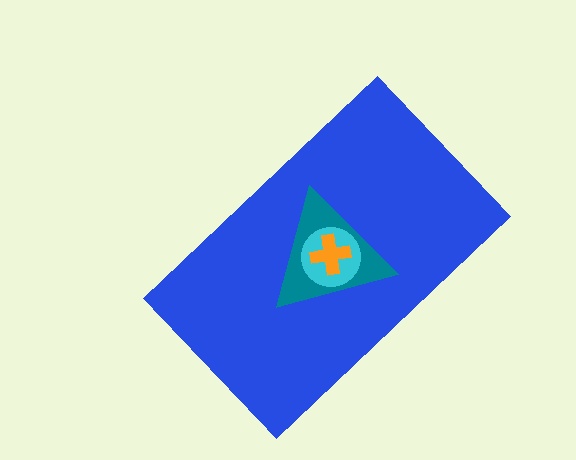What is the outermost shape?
The blue rectangle.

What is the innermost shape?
The orange cross.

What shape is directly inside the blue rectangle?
The teal triangle.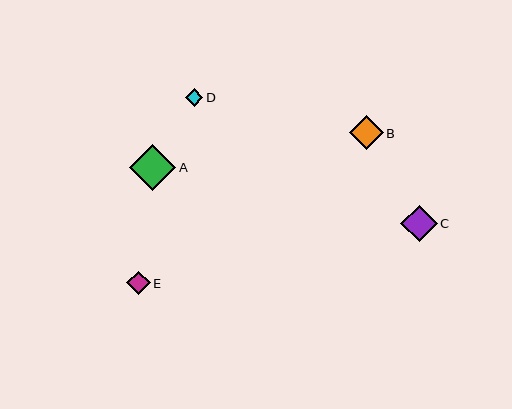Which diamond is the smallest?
Diamond D is the smallest with a size of approximately 18 pixels.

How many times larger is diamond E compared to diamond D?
Diamond E is approximately 1.3 times the size of diamond D.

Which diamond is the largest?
Diamond A is the largest with a size of approximately 46 pixels.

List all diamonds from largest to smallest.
From largest to smallest: A, C, B, E, D.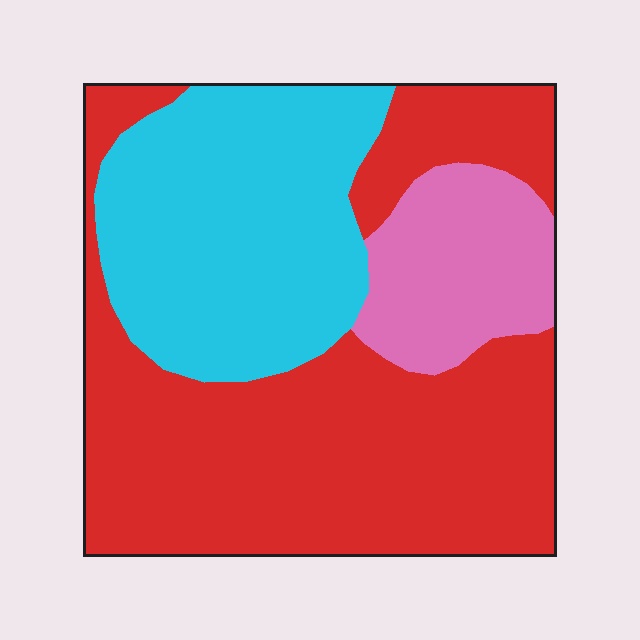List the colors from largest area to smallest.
From largest to smallest: red, cyan, pink.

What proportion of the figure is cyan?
Cyan takes up about one third (1/3) of the figure.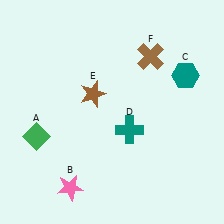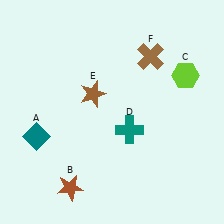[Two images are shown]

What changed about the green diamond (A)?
In Image 1, A is green. In Image 2, it changed to teal.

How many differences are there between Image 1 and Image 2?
There are 3 differences between the two images.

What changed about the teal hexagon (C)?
In Image 1, C is teal. In Image 2, it changed to lime.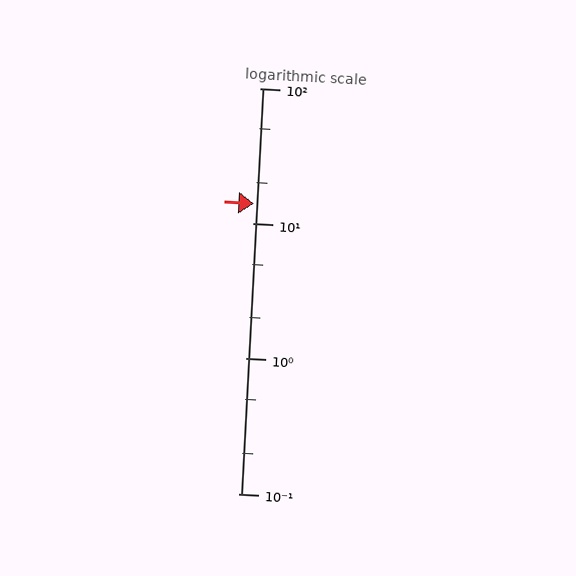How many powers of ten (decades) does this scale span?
The scale spans 3 decades, from 0.1 to 100.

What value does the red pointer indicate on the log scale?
The pointer indicates approximately 14.